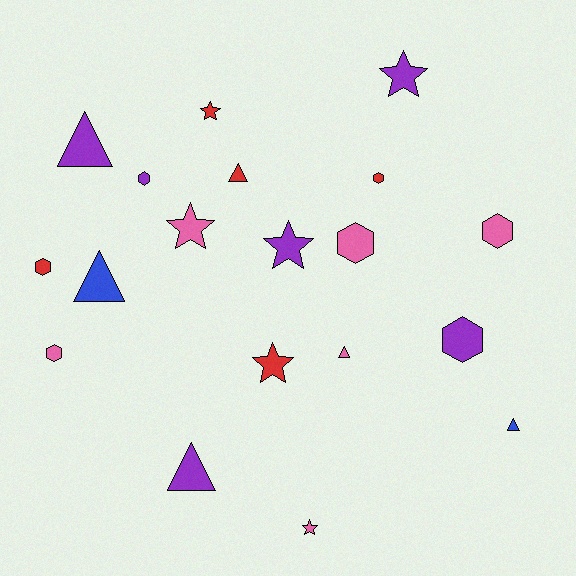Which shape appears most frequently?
Hexagon, with 7 objects.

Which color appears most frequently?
Purple, with 6 objects.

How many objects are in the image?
There are 19 objects.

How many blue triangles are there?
There are 2 blue triangles.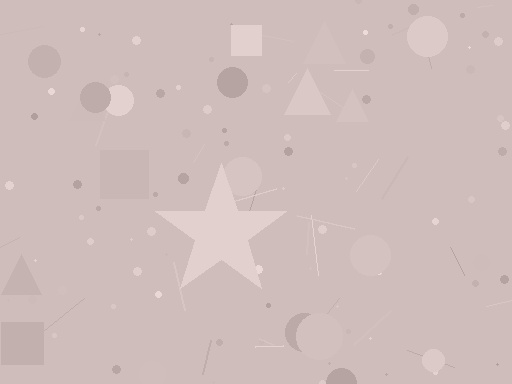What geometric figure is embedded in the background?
A star is embedded in the background.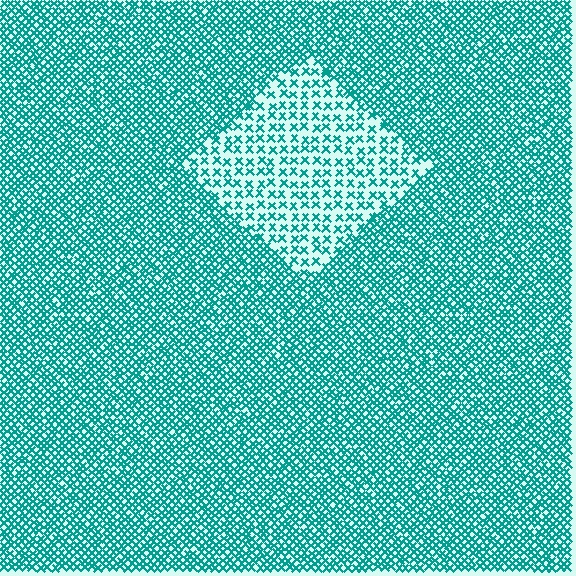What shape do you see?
I see a diamond.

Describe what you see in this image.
The image contains small teal elements arranged at two different densities. A diamond-shaped region is visible where the elements are less densely packed than the surrounding area.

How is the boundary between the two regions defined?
The boundary is defined by a change in element density (approximately 2.3x ratio). All elements are the same color, size, and shape.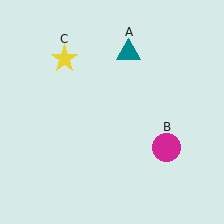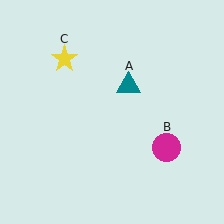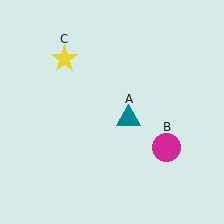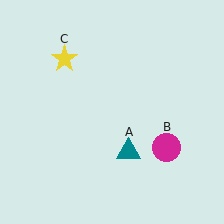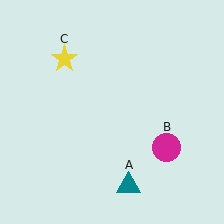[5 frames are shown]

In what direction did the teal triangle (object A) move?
The teal triangle (object A) moved down.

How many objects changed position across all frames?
1 object changed position: teal triangle (object A).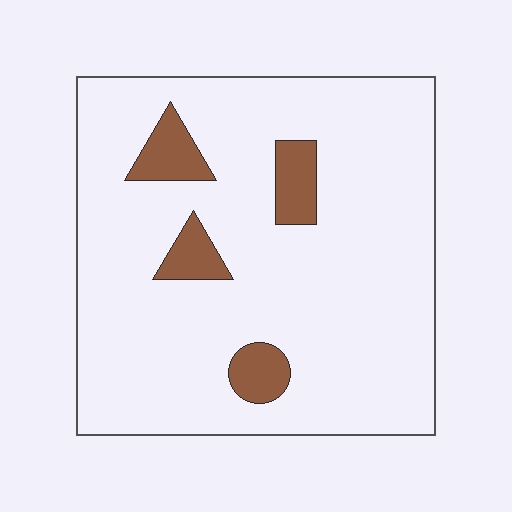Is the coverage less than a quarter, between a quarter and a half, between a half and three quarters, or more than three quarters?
Less than a quarter.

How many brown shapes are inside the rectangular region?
4.